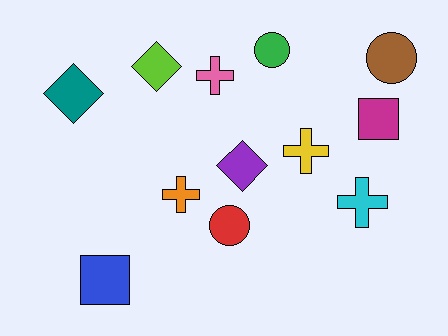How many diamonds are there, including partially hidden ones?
There are 3 diamonds.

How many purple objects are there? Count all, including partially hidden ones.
There is 1 purple object.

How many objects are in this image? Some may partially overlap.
There are 12 objects.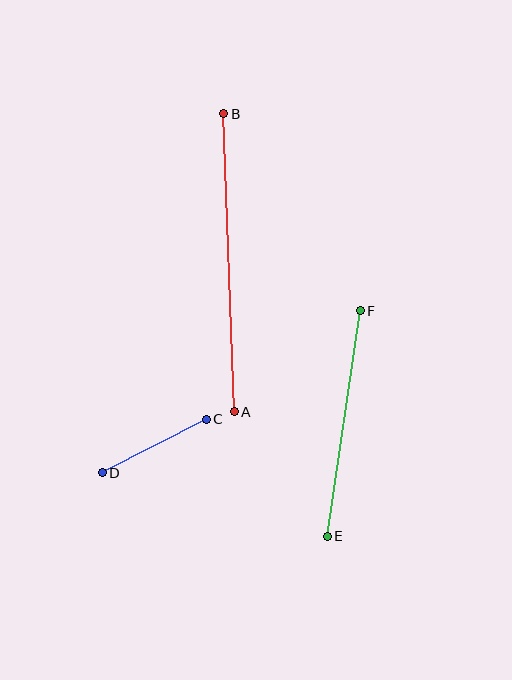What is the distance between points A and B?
The distance is approximately 298 pixels.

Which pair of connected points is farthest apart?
Points A and B are farthest apart.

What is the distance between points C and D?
The distance is approximately 117 pixels.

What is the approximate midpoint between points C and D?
The midpoint is at approximately (154, 446) pixels.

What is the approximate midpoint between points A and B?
The midpoint is at approximately (229, 263) pixels.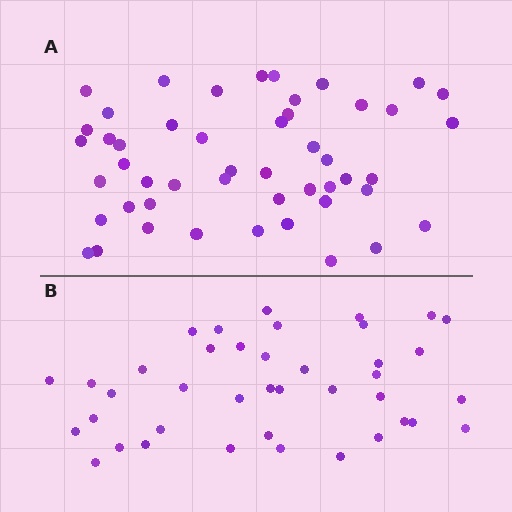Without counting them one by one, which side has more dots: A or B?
Region A (the top region) has more dots.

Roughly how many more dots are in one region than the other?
Region A has roughly 8 or so more dots than region B.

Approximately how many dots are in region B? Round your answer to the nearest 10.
About 40 dots.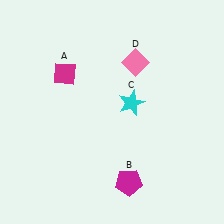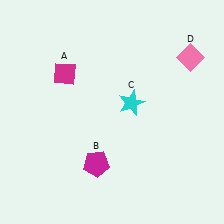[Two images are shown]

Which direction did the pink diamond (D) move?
The pink diamond (D) moved right.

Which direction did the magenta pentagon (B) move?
The magenta pentagon (B) moved left.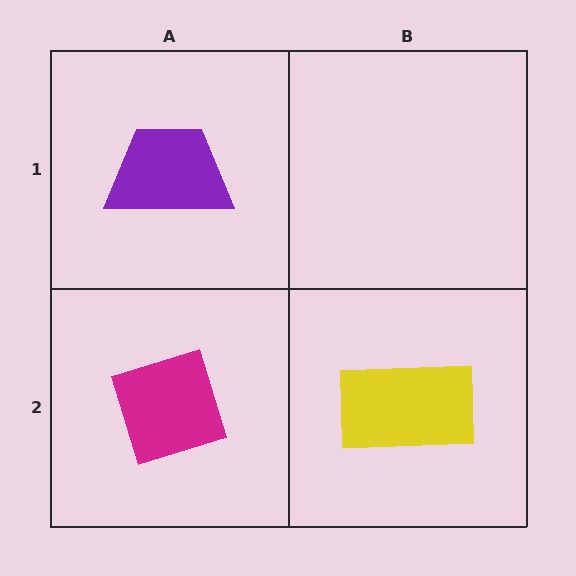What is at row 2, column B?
A yellow rectangle.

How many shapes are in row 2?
2 shapes.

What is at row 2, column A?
A magenta diamond.